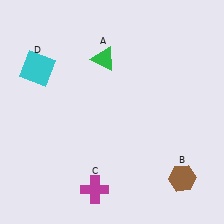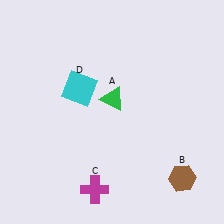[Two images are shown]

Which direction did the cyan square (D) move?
The cyan square (D) moved right.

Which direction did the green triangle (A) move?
The green triangle (A) moved down.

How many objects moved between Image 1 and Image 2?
2 objects moved between the two images.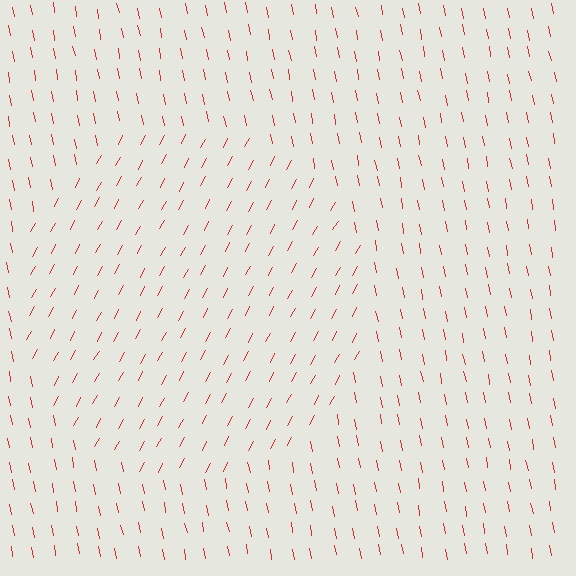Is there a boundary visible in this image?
Yes, there is a texture boundary formed by a change in line orientation.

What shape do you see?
I see a circle.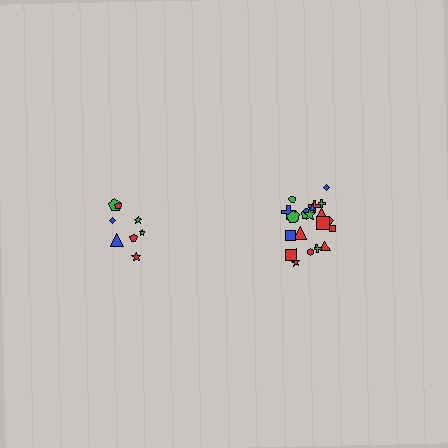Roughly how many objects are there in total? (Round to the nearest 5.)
Roughly 30 objects in total.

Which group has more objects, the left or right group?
The right group.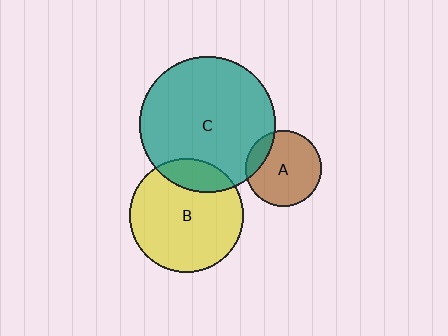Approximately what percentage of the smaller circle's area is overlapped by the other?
Approximately 20%.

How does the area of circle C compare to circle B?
Approximately 1.4 times.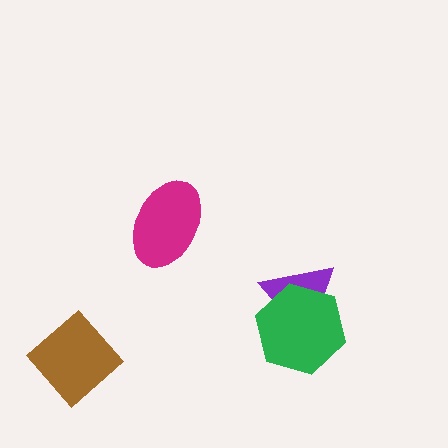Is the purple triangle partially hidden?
Yes, it is partially covered by another shape.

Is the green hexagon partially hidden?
No, no other shape covers it.